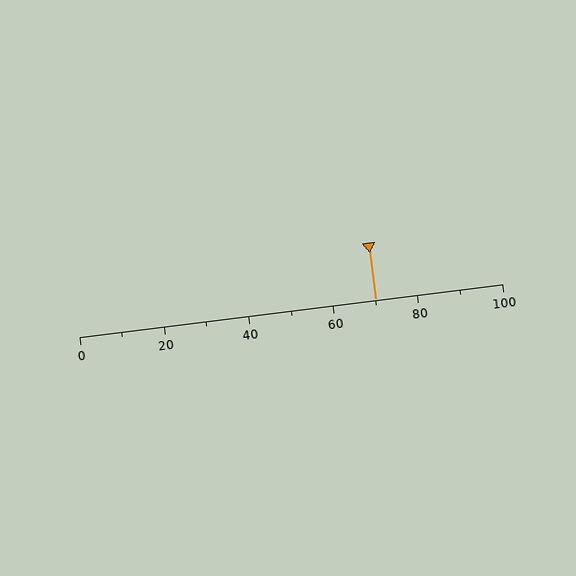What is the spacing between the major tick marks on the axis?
The major ticks are spaced 20 apart.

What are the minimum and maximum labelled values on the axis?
The axis runs from 0 to 100.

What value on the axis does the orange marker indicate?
The marker indicates approximately 70.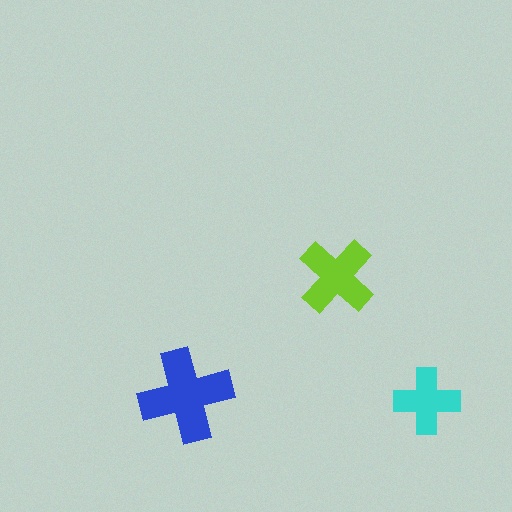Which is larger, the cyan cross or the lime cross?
The lime one.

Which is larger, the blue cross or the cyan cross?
The blue one.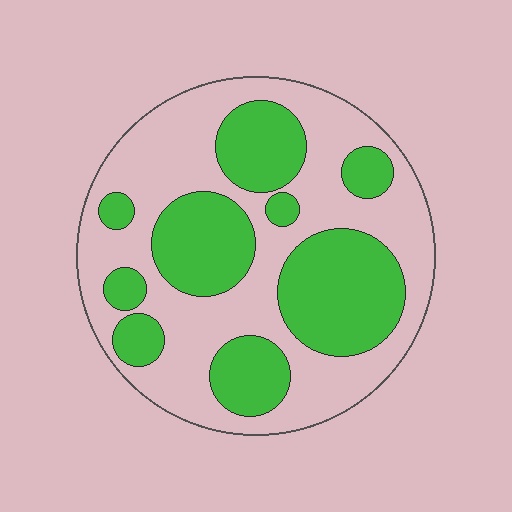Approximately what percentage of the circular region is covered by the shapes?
Approximately 40%.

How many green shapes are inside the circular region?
9.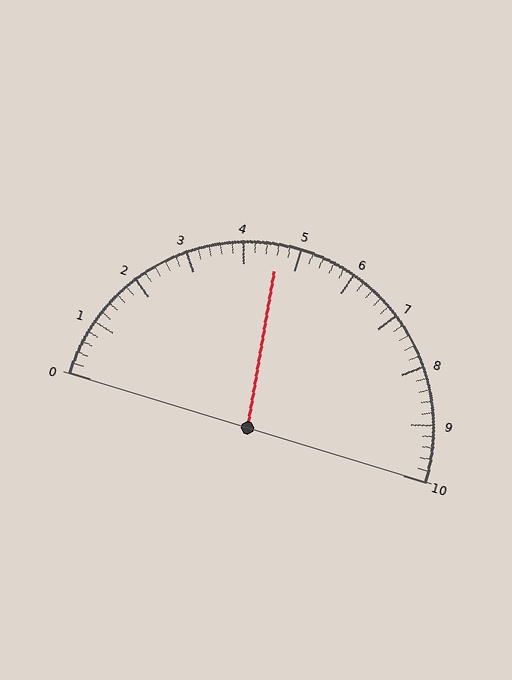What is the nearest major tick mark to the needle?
The nearest major tick mark is 5.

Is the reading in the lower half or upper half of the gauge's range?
The reading is in the lower half of the range (0 to 10).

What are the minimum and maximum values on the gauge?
The gauge ranges from 0 to 10.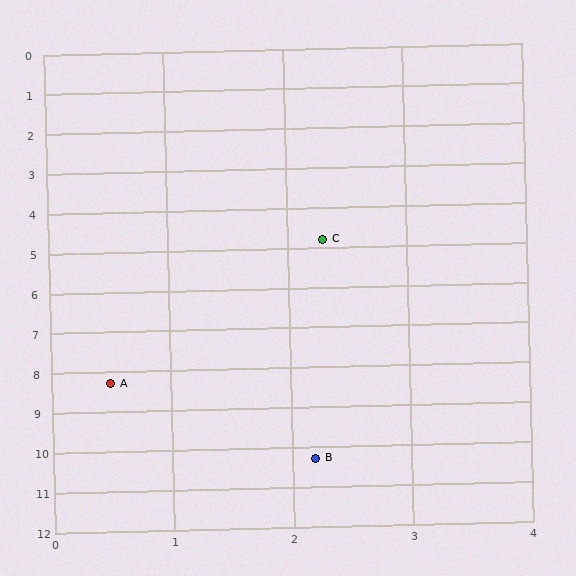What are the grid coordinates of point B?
Point B is at approximately (2.2, 10.3).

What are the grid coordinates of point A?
Point A is at approximately (0.5, 8.3).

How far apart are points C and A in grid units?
Points C and A are about 3.9 grid units apart.